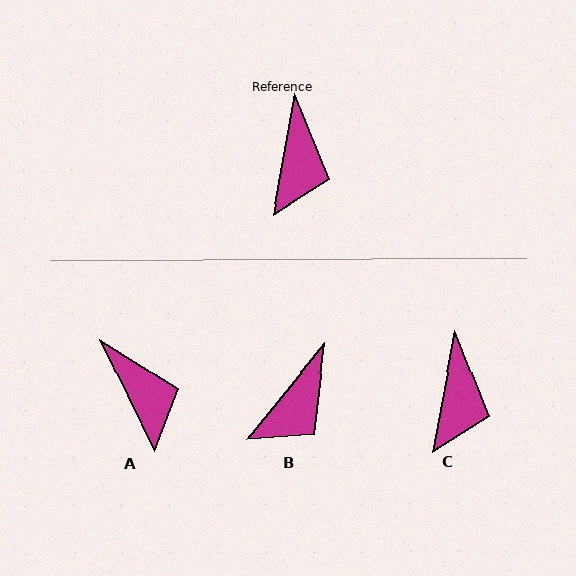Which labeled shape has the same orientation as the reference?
C.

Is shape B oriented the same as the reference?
No, it is off by about 29 degrees.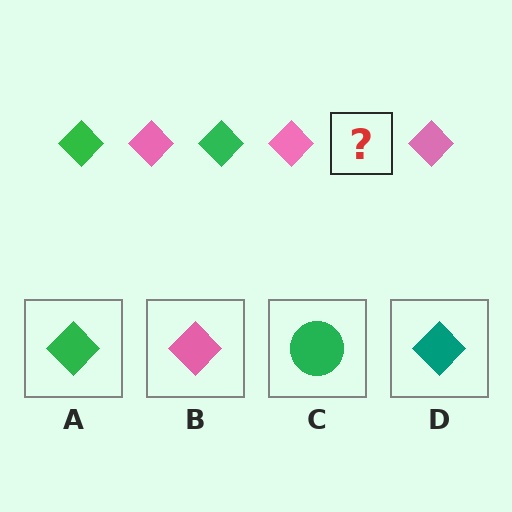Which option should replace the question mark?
Option A.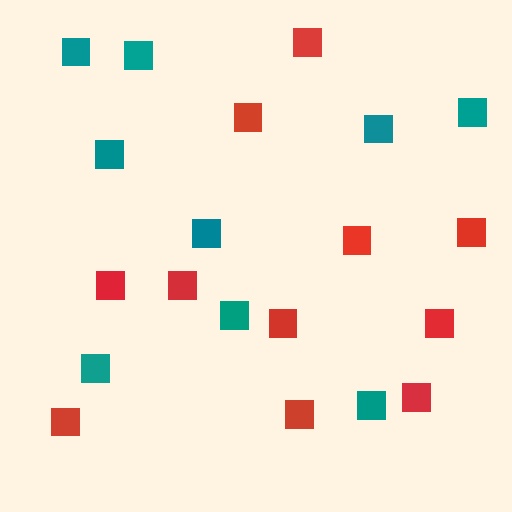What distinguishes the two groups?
There are 2 groups: one group of teal squares (9) and one group of red squares (11).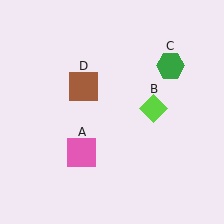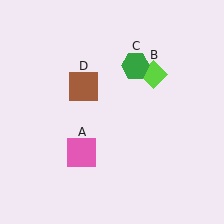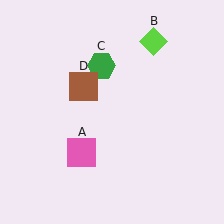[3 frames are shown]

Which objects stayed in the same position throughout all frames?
Pink square (object A) and brown square (object D) remained stationary.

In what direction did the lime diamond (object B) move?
The lime diamond (object B) moved up.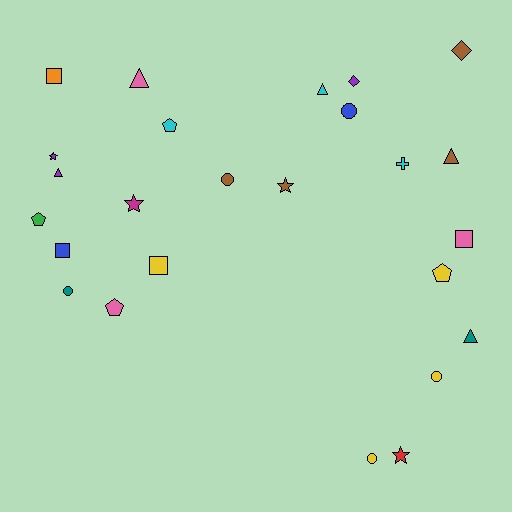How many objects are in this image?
There are 25 objects.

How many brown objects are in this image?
There are 4 brown objects.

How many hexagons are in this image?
There are no hexagons.